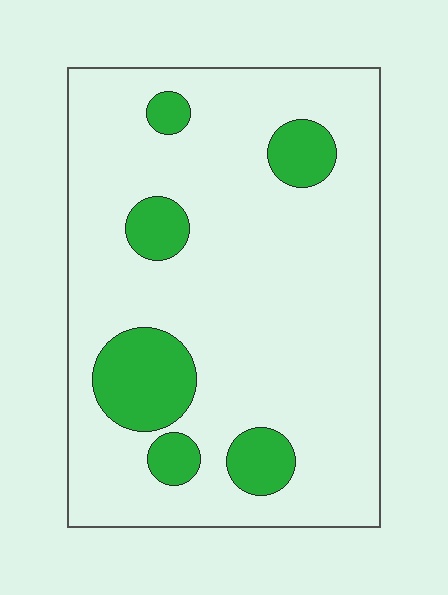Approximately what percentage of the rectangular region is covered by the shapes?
Approximately 15%.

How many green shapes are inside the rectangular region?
6.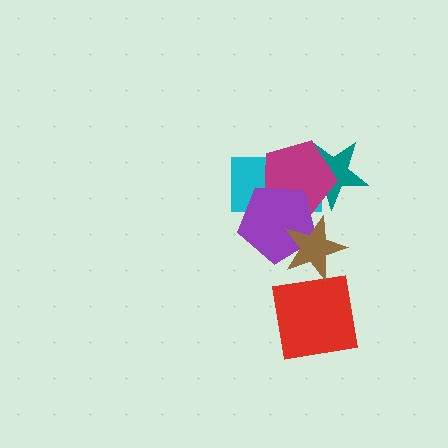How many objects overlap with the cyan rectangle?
3 objects overlap with the cyan rectangle.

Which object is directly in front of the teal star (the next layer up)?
The cyan rectangle is directly in front of the teal star.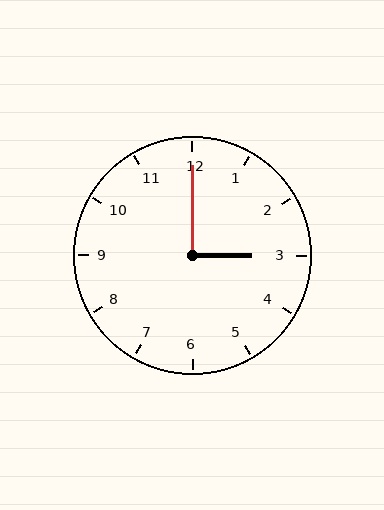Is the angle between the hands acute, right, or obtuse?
It is right.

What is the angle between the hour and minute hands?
Approximately 90 degrees.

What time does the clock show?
3:00.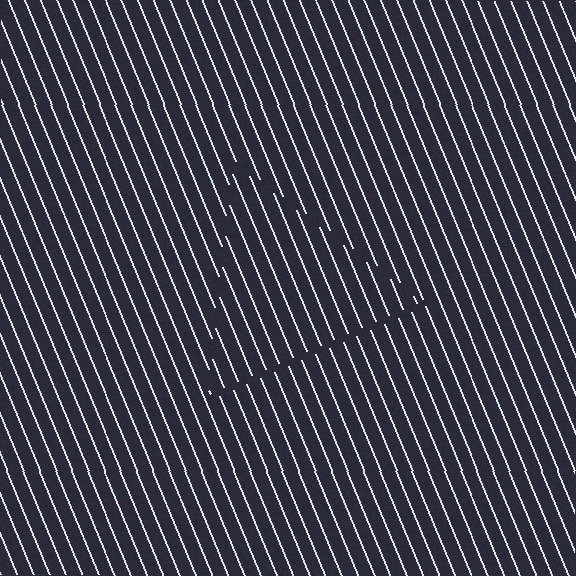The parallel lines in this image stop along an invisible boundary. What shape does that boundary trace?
An illusory triangle. The interior of the shape contains the same grating, shifted by half a period — the contour is defined by the phase discontinuity where line-ends from the inner and outer gratings abut.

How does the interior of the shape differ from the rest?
The interior of the shape contains the same grating, shifted by half a period — the contour is defined by the phase discontinuity where line-ends from the inner and outer gratings abut.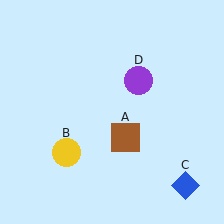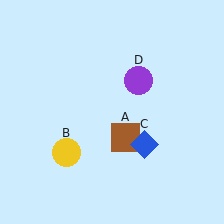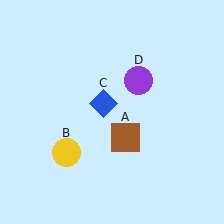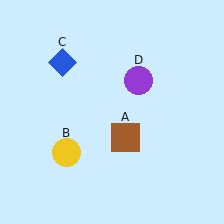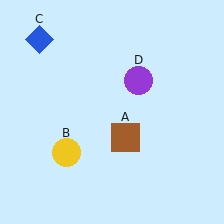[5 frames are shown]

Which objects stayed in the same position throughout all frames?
Brown square (object A) and yellow circle (object B) and purple circle (object D) remained stationary.